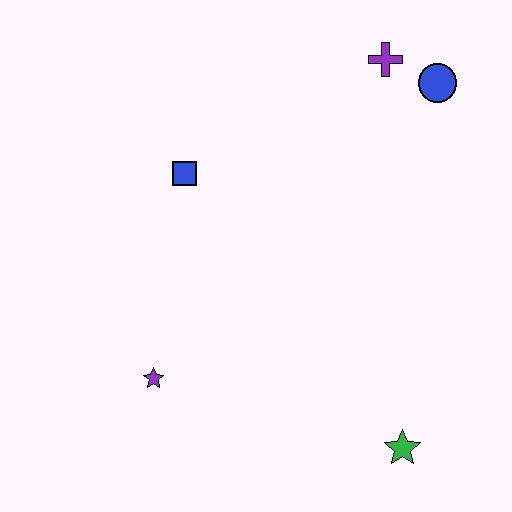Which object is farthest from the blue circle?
The purple star is farthest from the blue circle.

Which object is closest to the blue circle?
The purple cross is closest to the blue circle.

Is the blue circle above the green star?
Yes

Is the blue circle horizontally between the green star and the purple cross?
No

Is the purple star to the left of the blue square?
Yes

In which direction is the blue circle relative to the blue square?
The blue circle is to the right of the blue square.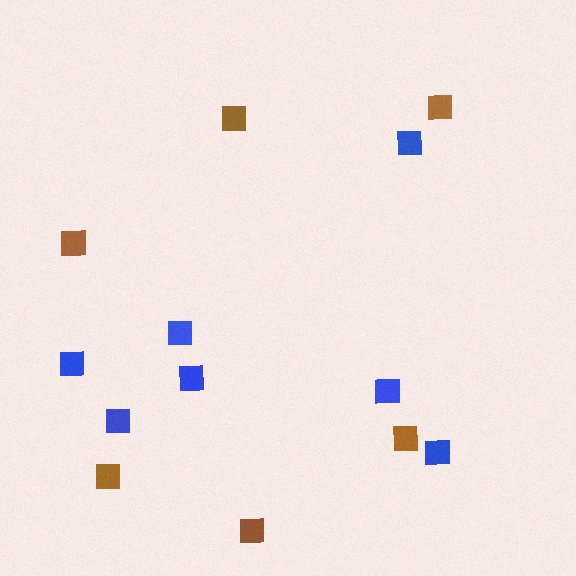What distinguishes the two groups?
There are 2 groups: one group of brown squares (6) and one group of blue squares (7).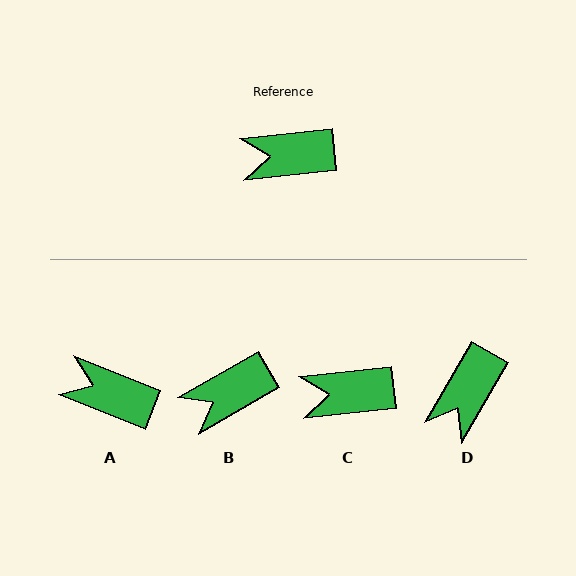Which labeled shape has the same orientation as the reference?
C.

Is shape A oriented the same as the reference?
No, it is off by about 28 degrees.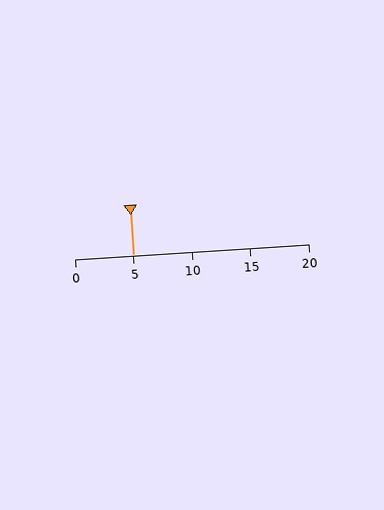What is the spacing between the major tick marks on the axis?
The major ticks are spaced 5 apart.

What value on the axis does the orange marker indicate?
The marker indicates approximately 5.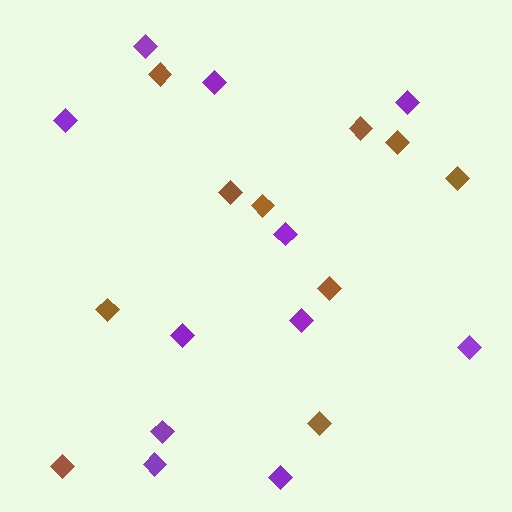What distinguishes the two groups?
There are 2 groups: one group of purple diamonds (11) and one group of brown diamonds (10).